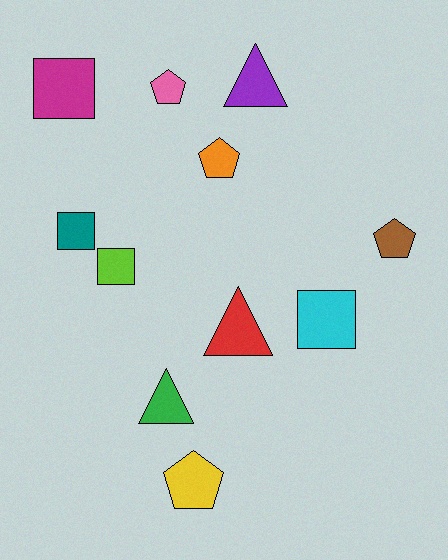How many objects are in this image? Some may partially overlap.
There are 11 objects.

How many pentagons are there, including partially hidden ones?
There are 4 pentagons.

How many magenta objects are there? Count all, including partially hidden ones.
There is 1 magenta object.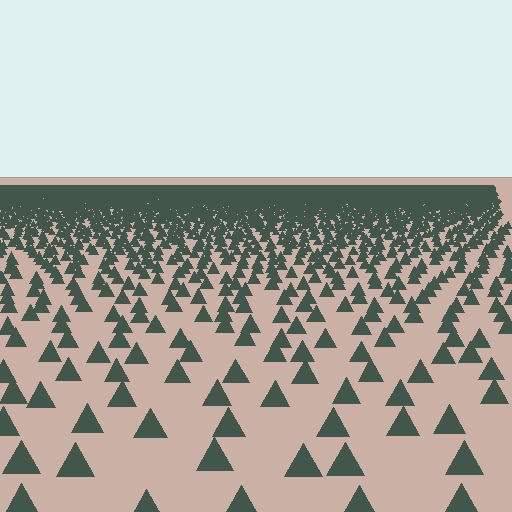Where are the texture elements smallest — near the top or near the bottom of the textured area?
Near the top.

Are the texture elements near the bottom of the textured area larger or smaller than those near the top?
Larger. Near the bottom, elements are closer to the viewer and appear at a bigger on-screen size.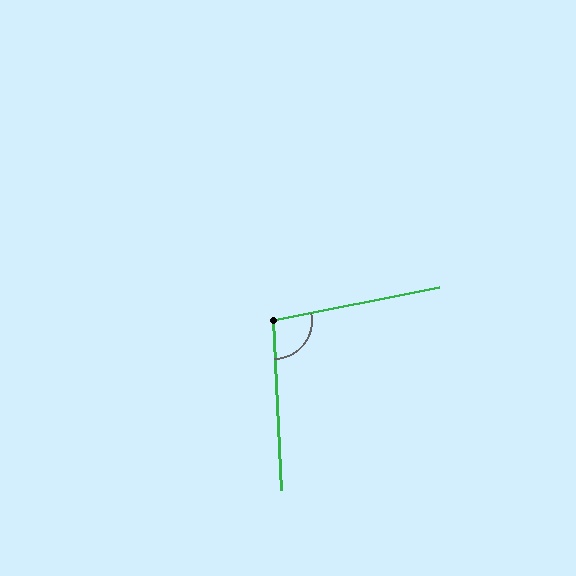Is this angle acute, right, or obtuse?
It is obtuse.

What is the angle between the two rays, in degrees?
Approximately 99 degrees.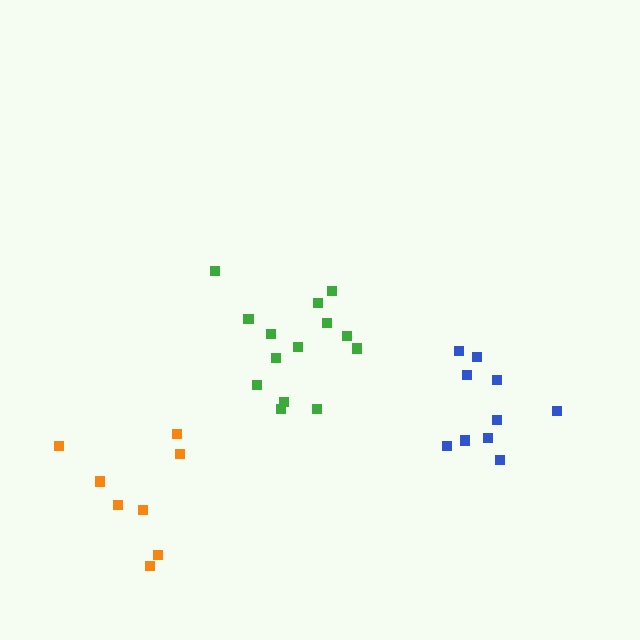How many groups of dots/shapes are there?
There are 3 groups.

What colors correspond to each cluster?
The clusters are colored: green, blue, orange.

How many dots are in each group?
Group 1: 14 dots, Group 2: 10 dots, Group 3: 8 dots (32 total).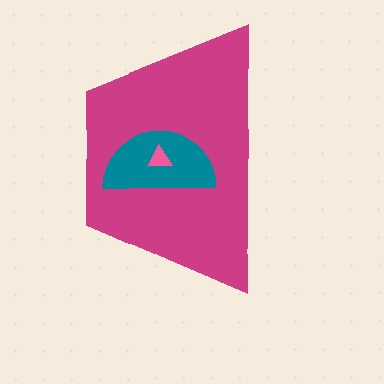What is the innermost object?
The pink triangle.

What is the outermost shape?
The magenta trapezoid.